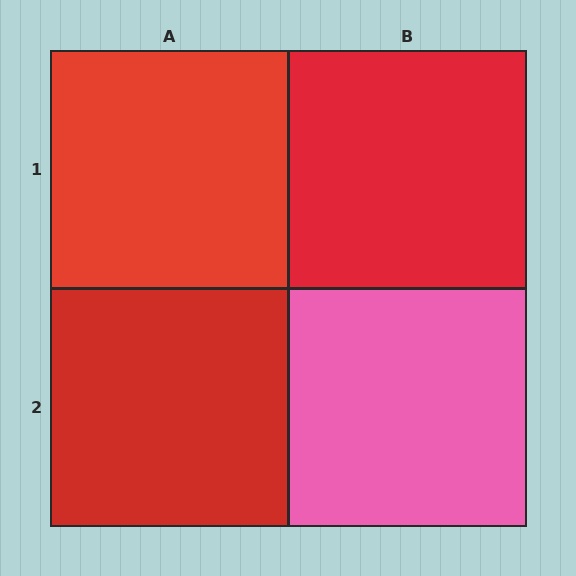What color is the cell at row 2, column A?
Red.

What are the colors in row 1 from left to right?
Red, red.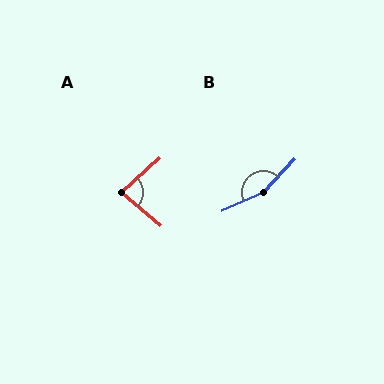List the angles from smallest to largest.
A (82°), B (156°).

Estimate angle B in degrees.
Approximately 156 degrees.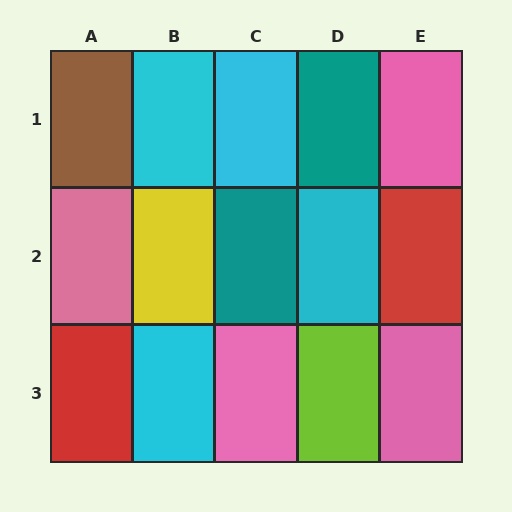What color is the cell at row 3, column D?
Lime.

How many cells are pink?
4 cells are pink.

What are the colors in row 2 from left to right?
Pink, yellow, teal, cyan, red.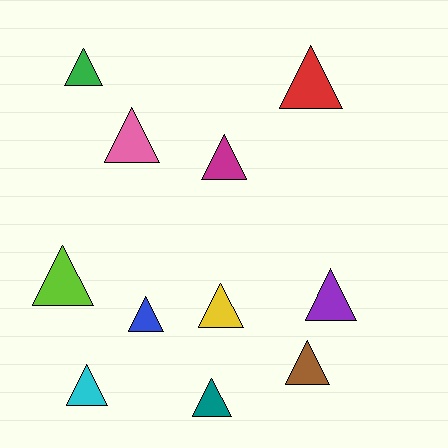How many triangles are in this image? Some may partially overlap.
There are 11 triangles.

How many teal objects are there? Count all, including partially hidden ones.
There is 1 teal object.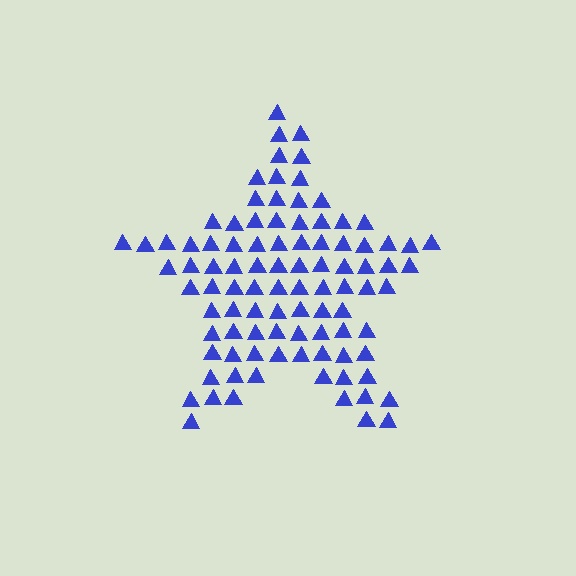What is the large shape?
The large shape is a star.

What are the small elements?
The small elements are triangles.